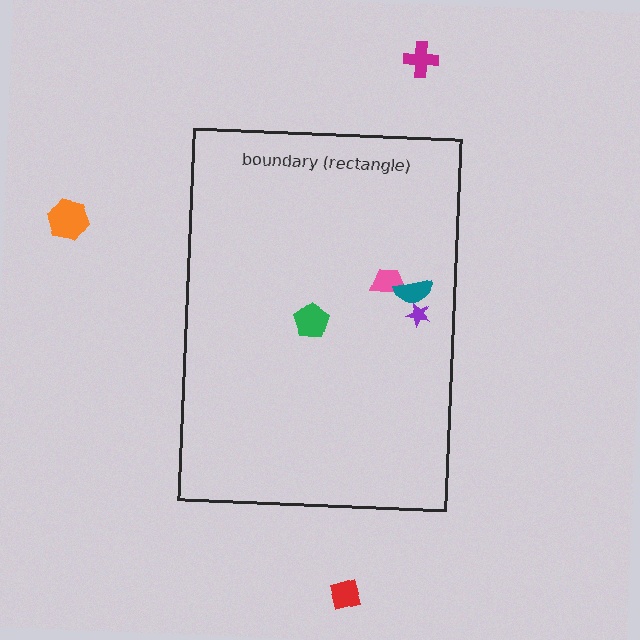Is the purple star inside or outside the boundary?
Inside.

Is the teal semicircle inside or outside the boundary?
Inside.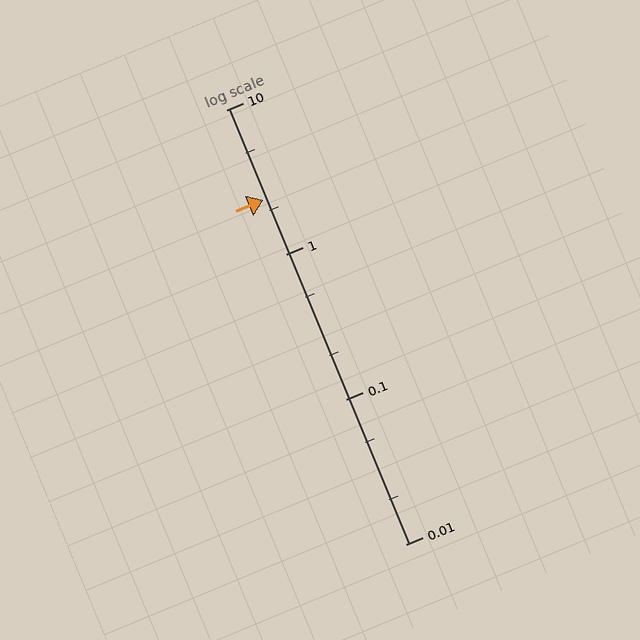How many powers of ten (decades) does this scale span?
The scale spans 3 decades, from 0.01 to 10.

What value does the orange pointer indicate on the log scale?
The pointer indicates approximately 2.4.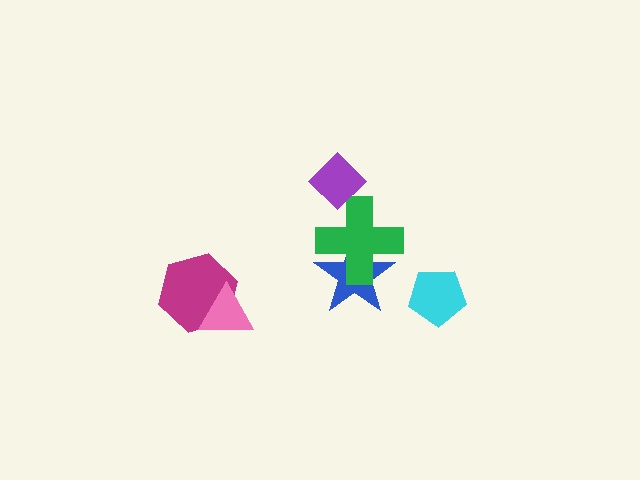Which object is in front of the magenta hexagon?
The pink triangle is in front of the magenta hexagon.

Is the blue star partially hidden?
Yes, it is partially covered by another shape.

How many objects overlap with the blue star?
1 object overlaps with the blue star.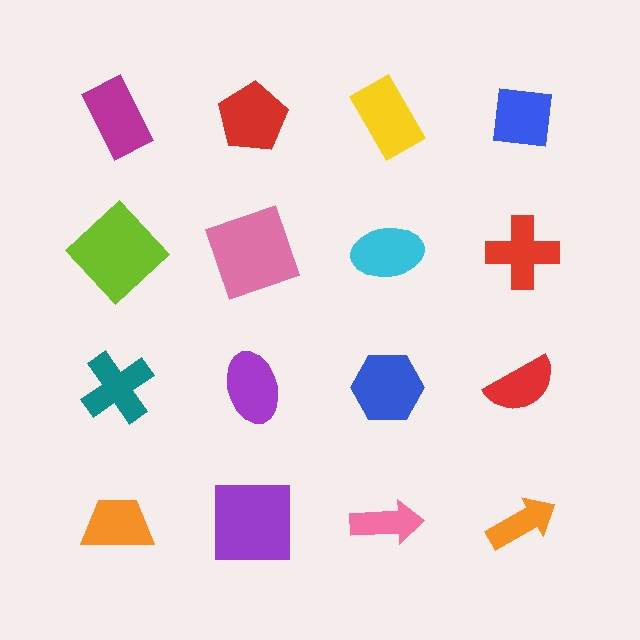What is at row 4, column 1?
An orange trapezoid.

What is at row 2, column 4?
A red cross.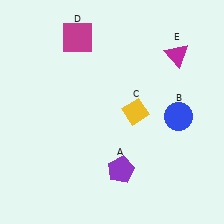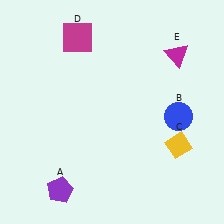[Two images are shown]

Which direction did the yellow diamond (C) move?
The yellow diamond (C) moved right.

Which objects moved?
The objects that moved are: the purple pentagon (A), the yellow diamond (C).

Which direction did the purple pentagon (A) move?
The purple pentagon (A) moved left.